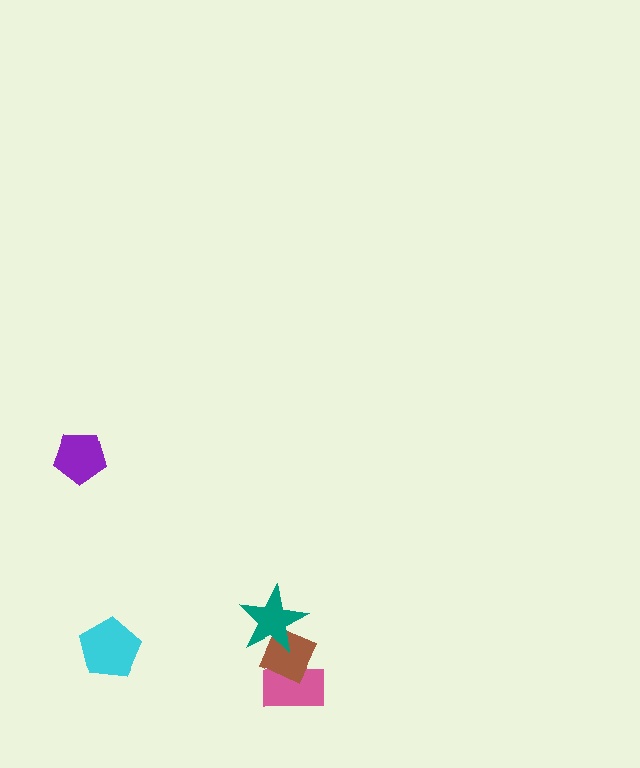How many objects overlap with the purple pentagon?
0 objects overlap with the purple pentagon.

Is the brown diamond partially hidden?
Yes, it is partially covered by another shape.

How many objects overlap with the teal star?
1 object overlaps with the teal star.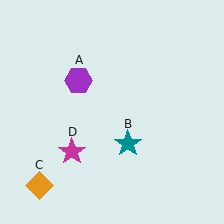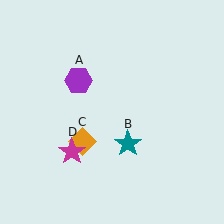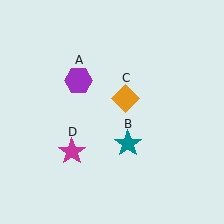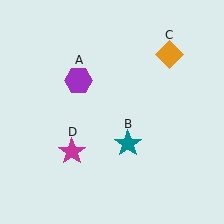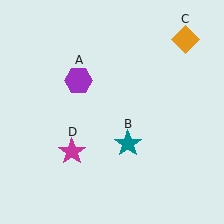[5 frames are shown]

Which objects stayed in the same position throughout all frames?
Purple hexagon (object A) and teal star (object B) and magenta star (object D) remained stationary.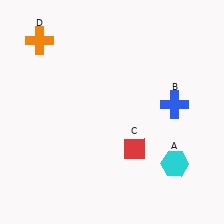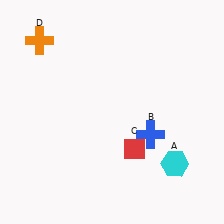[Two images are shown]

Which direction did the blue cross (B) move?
The blue cross (B) moved down.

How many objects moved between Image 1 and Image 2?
1 object moved between the two images.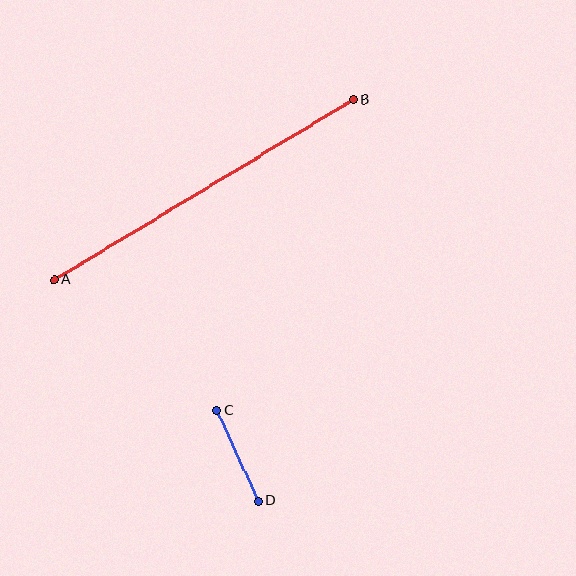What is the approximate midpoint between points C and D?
The midpoint is at approximately (238, 456) pixels.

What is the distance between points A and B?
The distance is approximately 350 pixels.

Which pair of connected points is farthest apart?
Points A and B are farthest apart.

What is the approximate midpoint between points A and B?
The midpoint is at approximately (204, 189) pixels.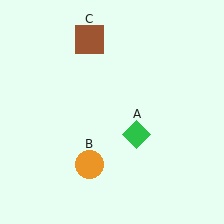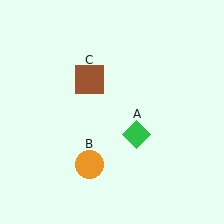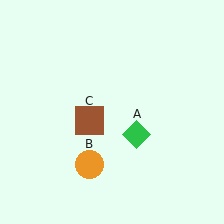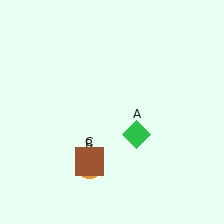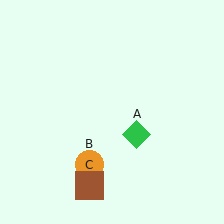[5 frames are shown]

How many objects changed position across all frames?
1 object changed position: brown square (object C).